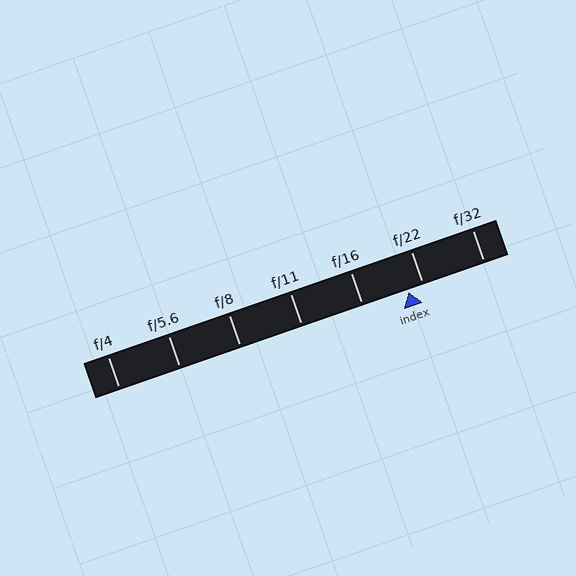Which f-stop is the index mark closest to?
The index mark is closest to f/22.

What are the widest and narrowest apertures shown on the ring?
The widest aperture shown is f/4 and the narrowest is f/32.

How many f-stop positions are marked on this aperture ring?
There are 7 f-stop positions marked.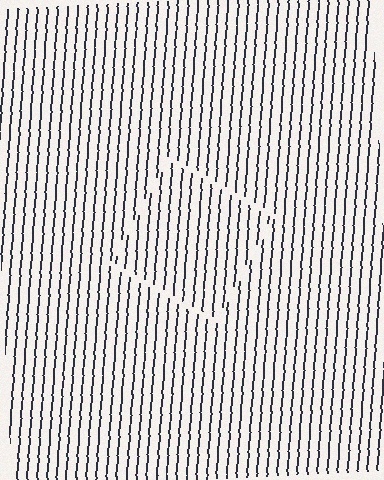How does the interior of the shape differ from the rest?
The interior of the shape contains the same grating, shifted by half a period — the contour is defined by the phase discontinuity where line-ends from the inner and outer gratings abut.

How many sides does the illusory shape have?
4 sides — the line-ends trace a square.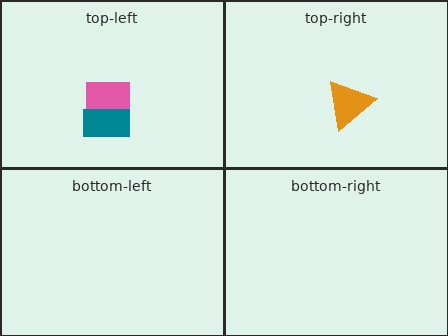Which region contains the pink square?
The top-left region.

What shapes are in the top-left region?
The pink square, the teal rectangle.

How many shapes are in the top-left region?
2.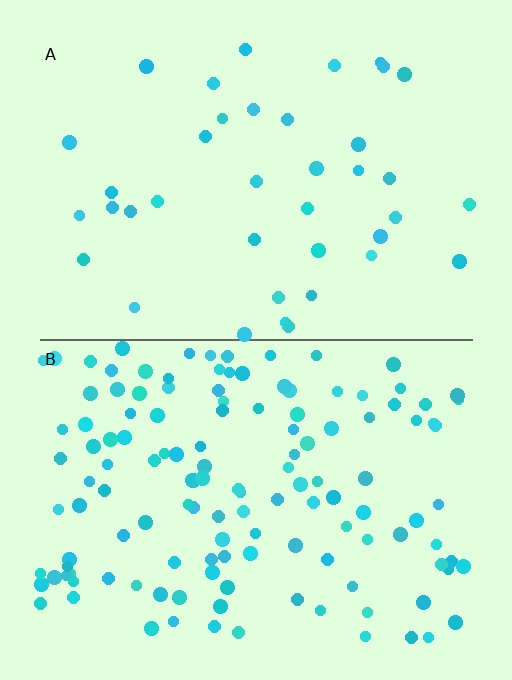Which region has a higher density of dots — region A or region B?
B (the bottom).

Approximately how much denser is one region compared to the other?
Approximately 3.5× — region B over region A.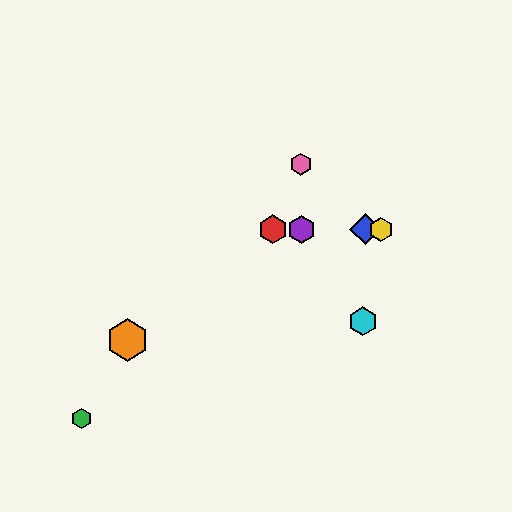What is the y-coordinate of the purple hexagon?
The purple hexagon is at y≈229.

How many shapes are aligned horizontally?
4 shapes (the red hexagon, the blue diamond, the yellow hexagon, the purple hexagon) are aligned horizontally.